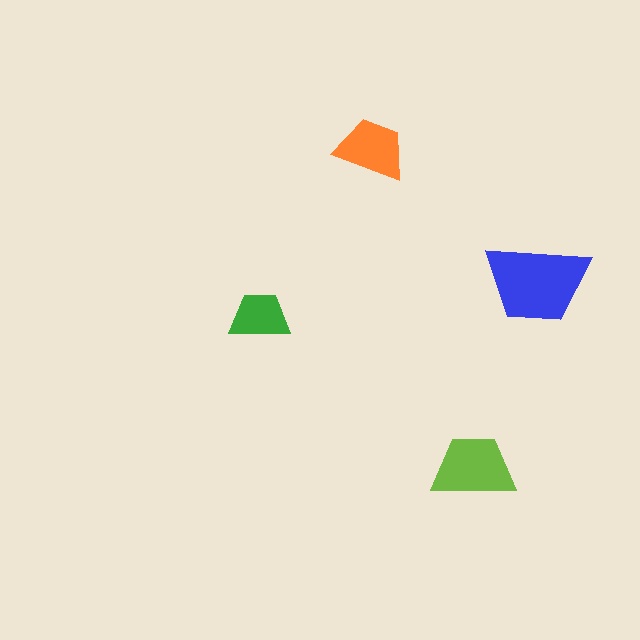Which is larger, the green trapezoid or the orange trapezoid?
The orange one.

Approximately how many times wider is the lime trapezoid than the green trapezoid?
About 1.5 times wider.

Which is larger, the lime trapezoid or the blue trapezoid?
The blue one.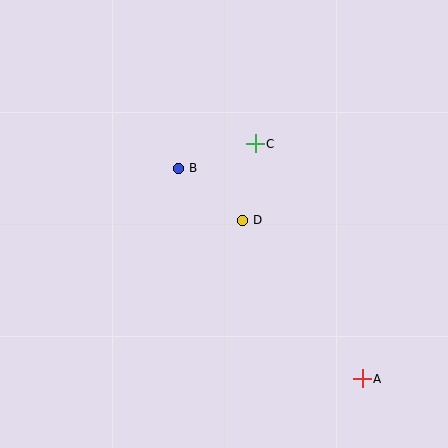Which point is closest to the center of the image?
Point D at (242, 220) is closest to the center.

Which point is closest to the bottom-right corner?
Point A is closest to the bottom-right corner.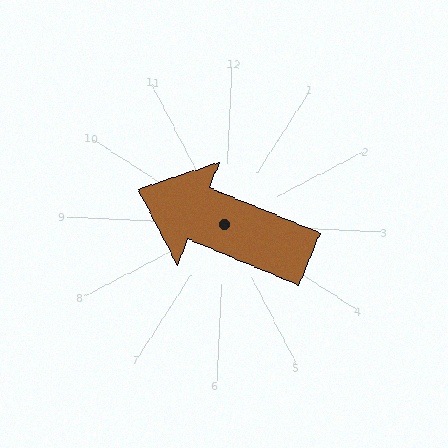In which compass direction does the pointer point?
West.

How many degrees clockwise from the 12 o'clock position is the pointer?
Approximately 290 degrees.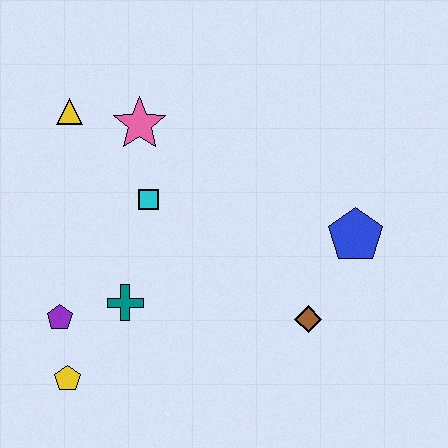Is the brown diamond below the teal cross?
Yes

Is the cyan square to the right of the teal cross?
Yes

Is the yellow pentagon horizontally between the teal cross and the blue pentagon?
No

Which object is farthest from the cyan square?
The blue pentagon is farthest from the cyan square.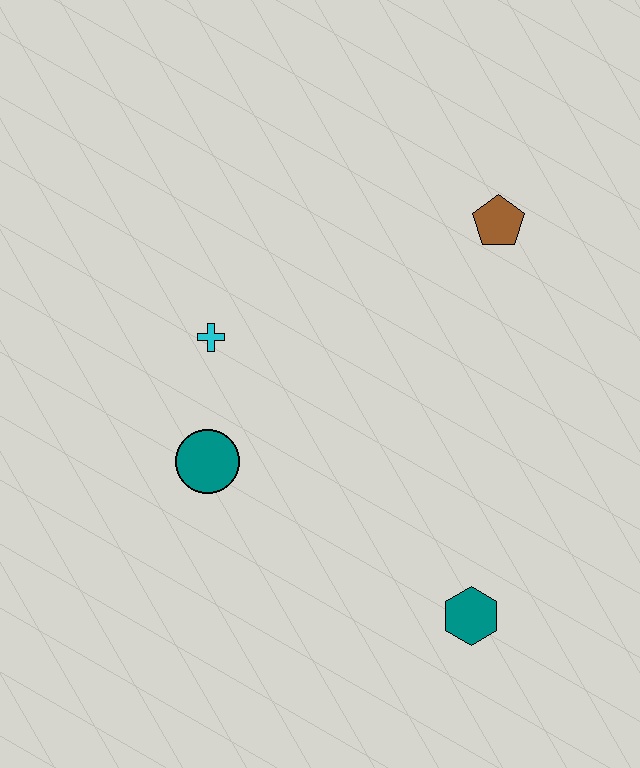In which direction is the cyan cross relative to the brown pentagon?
The cyan cross is to the left of the brown pentagon.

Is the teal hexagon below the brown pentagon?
Yes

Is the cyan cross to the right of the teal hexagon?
No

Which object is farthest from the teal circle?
The brown pentagon is farthest from the teal circle.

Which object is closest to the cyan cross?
The teal circle is closest to the cyan cross.